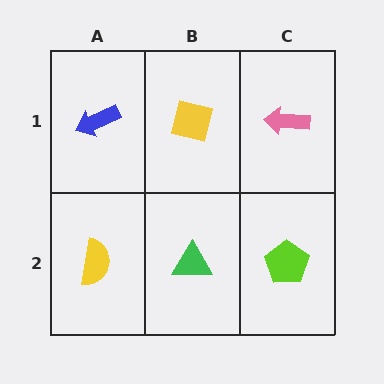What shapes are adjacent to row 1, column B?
A green triangle (row 2, column B), a blue arrow (row 1, column A), a pink arrow (row 1, column C).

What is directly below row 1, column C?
A lime pentagon.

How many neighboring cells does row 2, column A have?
2.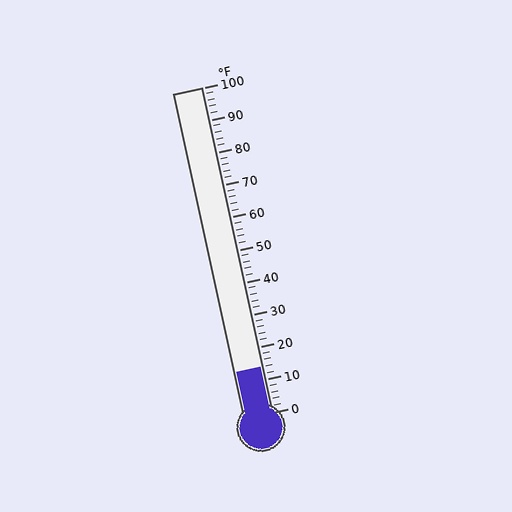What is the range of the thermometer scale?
The thermometer scale ranges from 0°F to 100°F.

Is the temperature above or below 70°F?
The temperature is below 70°F.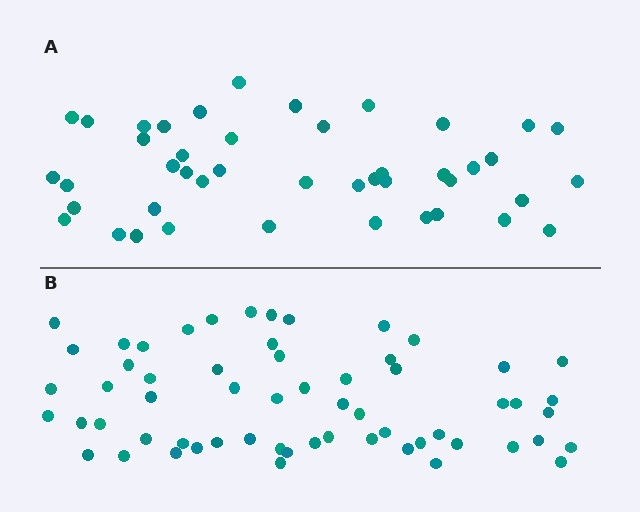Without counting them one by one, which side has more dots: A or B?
Region B (the bottom region) has more dots.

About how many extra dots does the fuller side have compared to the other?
Region B has approximately 15 more dots than region A.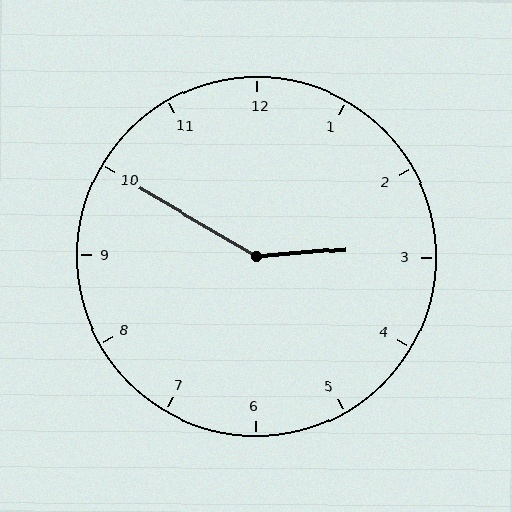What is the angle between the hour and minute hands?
Approximately 145 degrees.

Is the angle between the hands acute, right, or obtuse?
It is obtuse.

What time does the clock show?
2:50.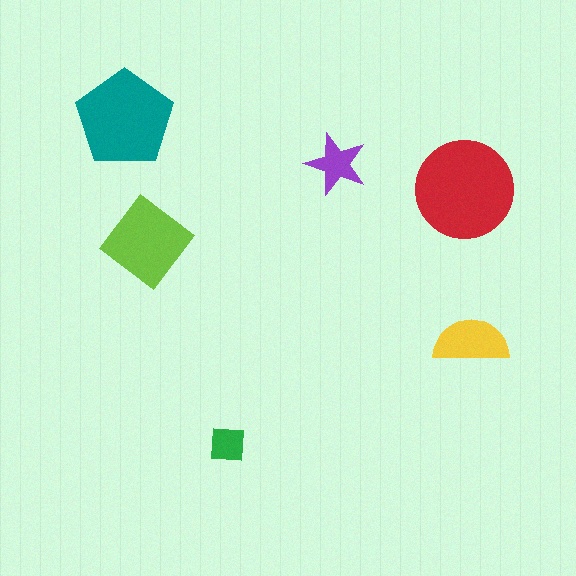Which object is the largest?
The red circle.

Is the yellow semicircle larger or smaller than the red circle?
Smaller.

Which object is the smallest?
The green square.